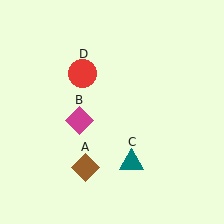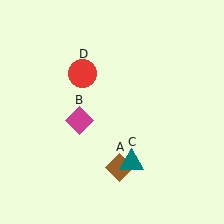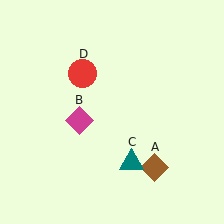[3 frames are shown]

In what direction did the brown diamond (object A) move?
The brown diamond (object A) moved right.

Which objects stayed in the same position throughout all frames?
Magenta diamond (object B) and teal triangle (object C) and red circle (object D) remained stationary.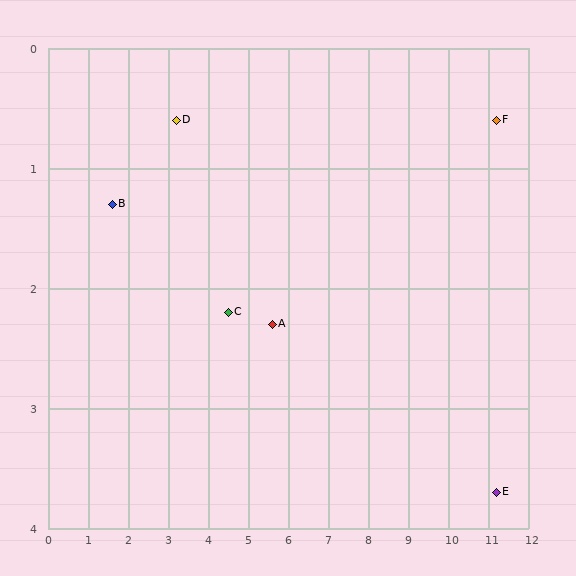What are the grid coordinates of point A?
Point A is at approximately (5.6, 2.3).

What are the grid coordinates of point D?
Point D is at approximately (3.2, 0.6).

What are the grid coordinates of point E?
Point E is at approximately (11.2, 3.7).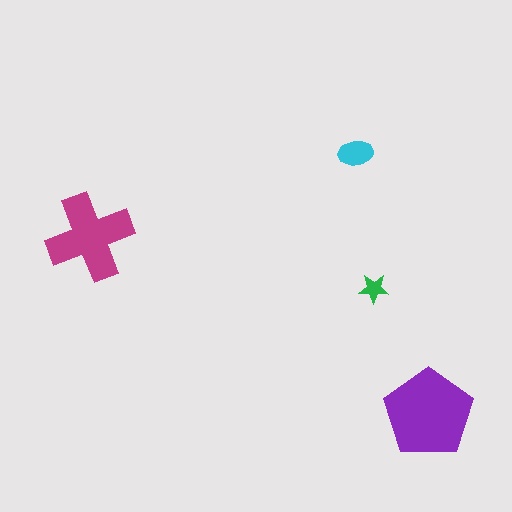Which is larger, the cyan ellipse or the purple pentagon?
The purple pentagon.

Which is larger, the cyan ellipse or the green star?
The cyan ellipse.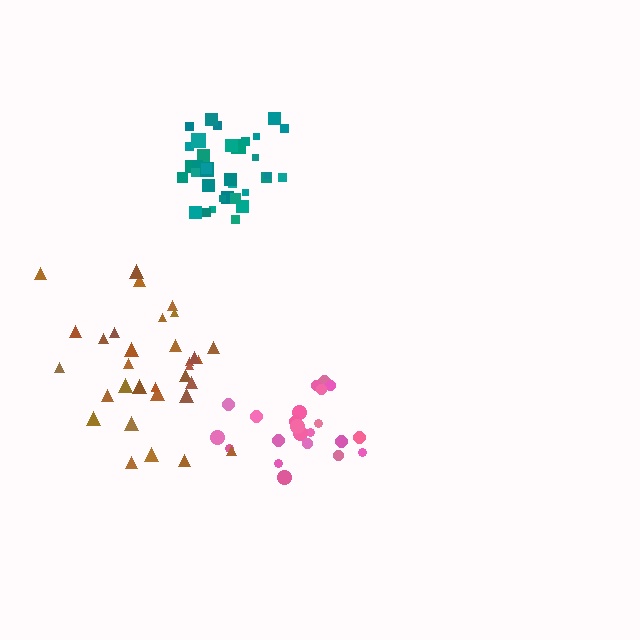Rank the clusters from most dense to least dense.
teal, pink, brown.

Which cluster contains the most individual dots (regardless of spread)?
Teal (34).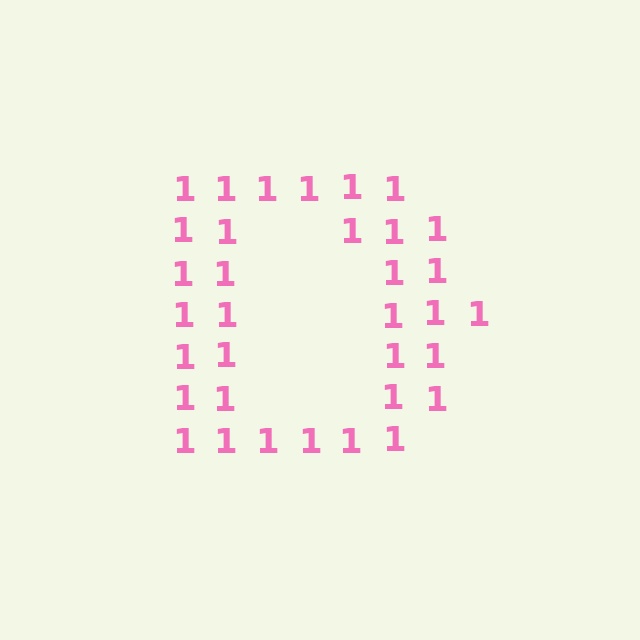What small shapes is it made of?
It is made of small digit 1's.